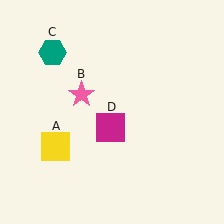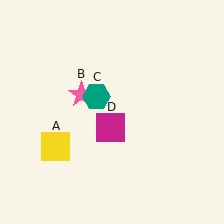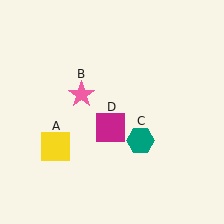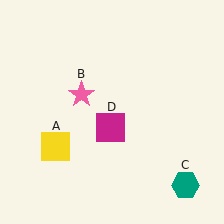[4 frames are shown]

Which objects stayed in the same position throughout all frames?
Yellow square (object A) and pink star (object B) and magenta square (object D) remained stationary.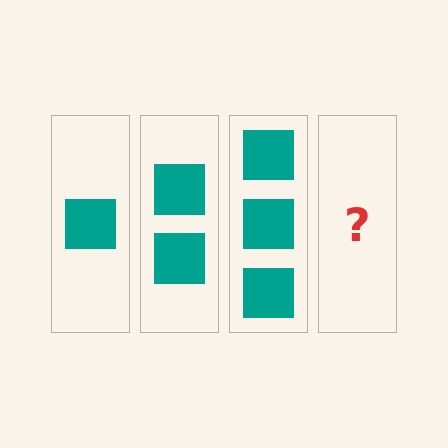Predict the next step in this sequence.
The next step is 4 squares.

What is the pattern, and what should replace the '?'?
The pattern is that each step adds one more square. The '?' should be 4 squares.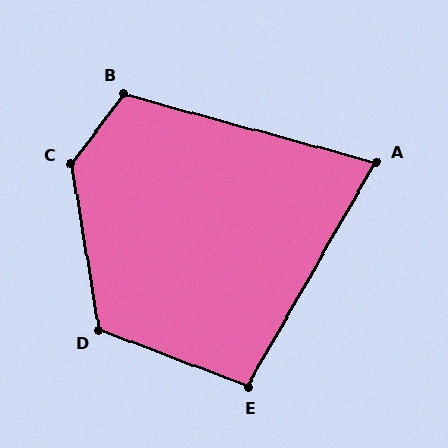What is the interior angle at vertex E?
Approximately 99 degrees (obtuse).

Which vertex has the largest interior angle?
C, at approximately 134 degrees.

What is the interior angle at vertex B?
Approximately 112 degrees (obtuse).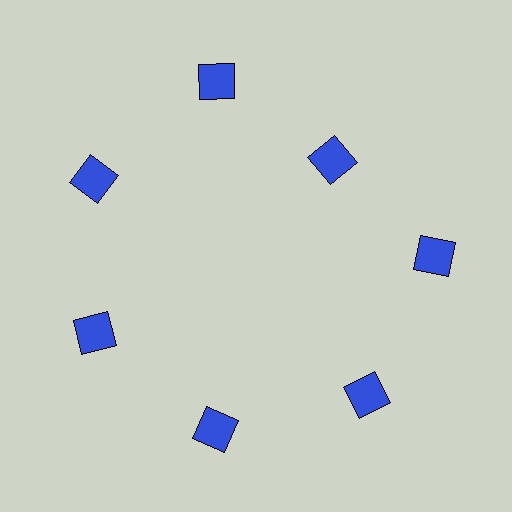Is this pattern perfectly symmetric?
No. The 7 blue squares are arranged in a ring, but one element near the 1 o'clock position is pulled inward toward the center, breaking the 7-fold rotational symmetry.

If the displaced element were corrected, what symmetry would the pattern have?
It would have 7-fold rotational symmetry — the pattern would map onto itself every 51 degrees.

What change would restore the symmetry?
The symmetry would be restored by moving it outward, back onto the ring so that all 7 squares sit at equal angles and equal distance from the center.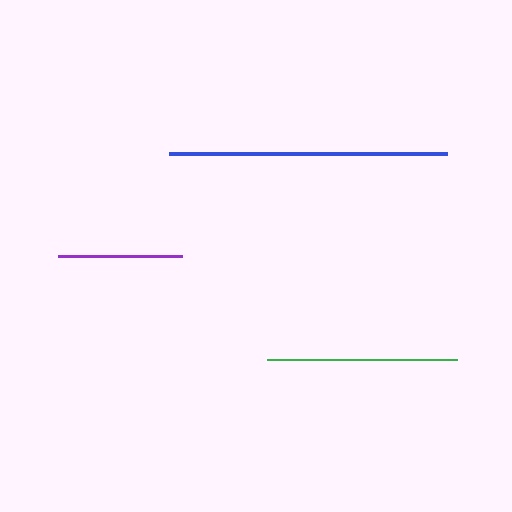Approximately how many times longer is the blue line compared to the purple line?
The blue line is approximately 2.3 times the length of the purple line.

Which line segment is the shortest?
The purple line is the shortest at approximately 123 pixels.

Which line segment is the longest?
The blue line is the longest at approximately 278 pixels.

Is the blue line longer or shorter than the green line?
The blue line is longer than the green line.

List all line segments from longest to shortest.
From longest to shortest: blue, green, purple.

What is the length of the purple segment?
The purple segment is approximately 123 pixels long.